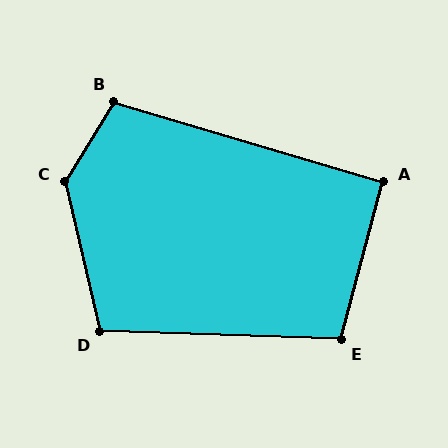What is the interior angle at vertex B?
Approximately 105 degrees (obtuse).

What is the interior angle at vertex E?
Approximately 103 degrees (obtuse).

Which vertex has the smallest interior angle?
A, at approximately 92 degrees.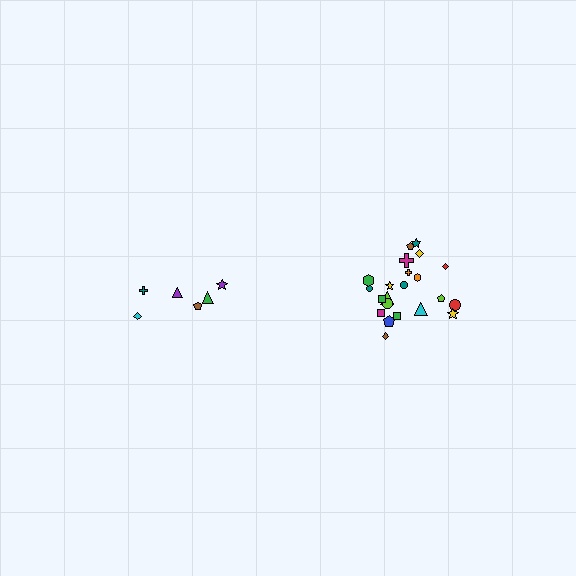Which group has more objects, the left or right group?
The right group.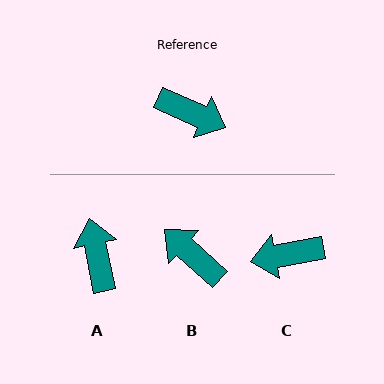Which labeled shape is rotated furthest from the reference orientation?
B, about 162 degrees away.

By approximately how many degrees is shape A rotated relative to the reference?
Approximately 126 degrees counter-clockwise.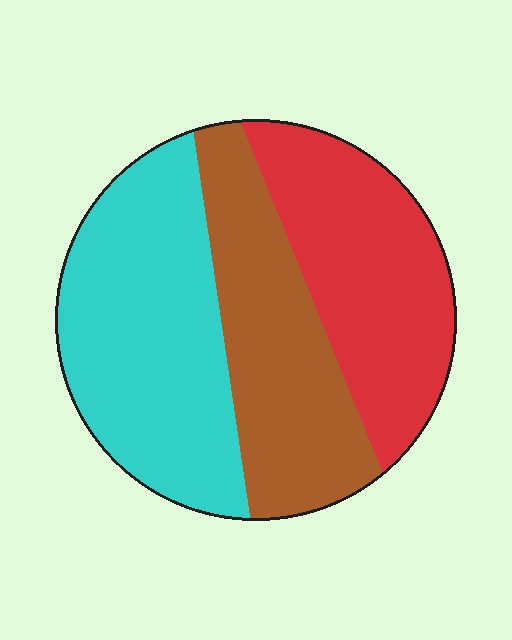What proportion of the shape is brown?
Brown covers 30% of the shape.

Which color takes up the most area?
Cyan, at roughly 40%.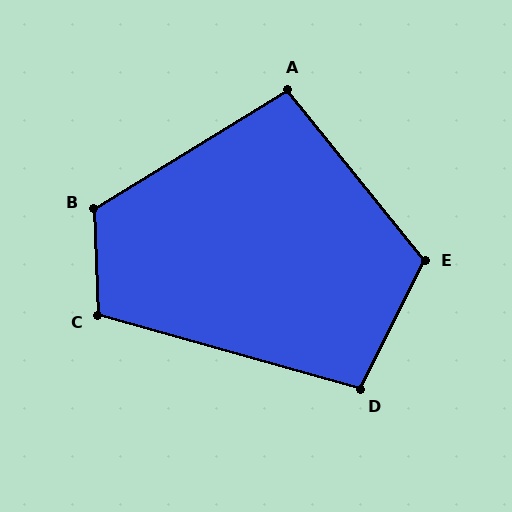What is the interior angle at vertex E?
Approximately 114 degrees (obtuse).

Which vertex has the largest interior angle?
B, at approximately 119 degrees.